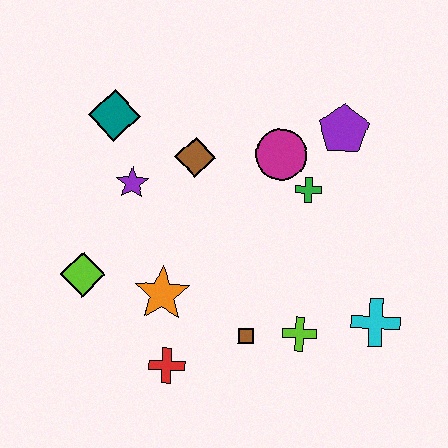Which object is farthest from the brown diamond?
The cyan cross is farthest from the brown diamond.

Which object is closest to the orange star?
The red cross is closest to the orange star.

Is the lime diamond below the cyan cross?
No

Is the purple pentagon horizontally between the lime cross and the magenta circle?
No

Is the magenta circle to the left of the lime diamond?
No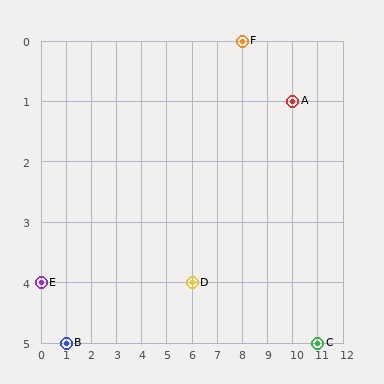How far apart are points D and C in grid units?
Points D and C are 5 columns and 1 row apart (about 5.1 grid units diagonally).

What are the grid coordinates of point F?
Point F is at grid coordinates (8, 0).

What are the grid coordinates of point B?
Point B is at grid coordinates (1, 5).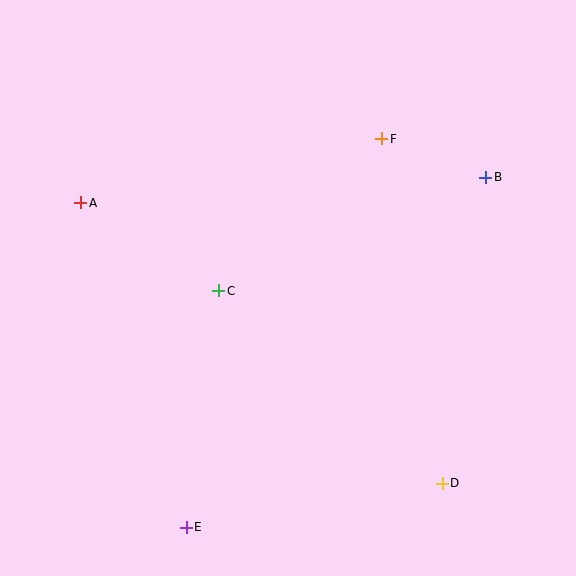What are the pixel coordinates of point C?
Point C is at (219, 291).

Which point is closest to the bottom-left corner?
Point E is closest to the bottom-left corner.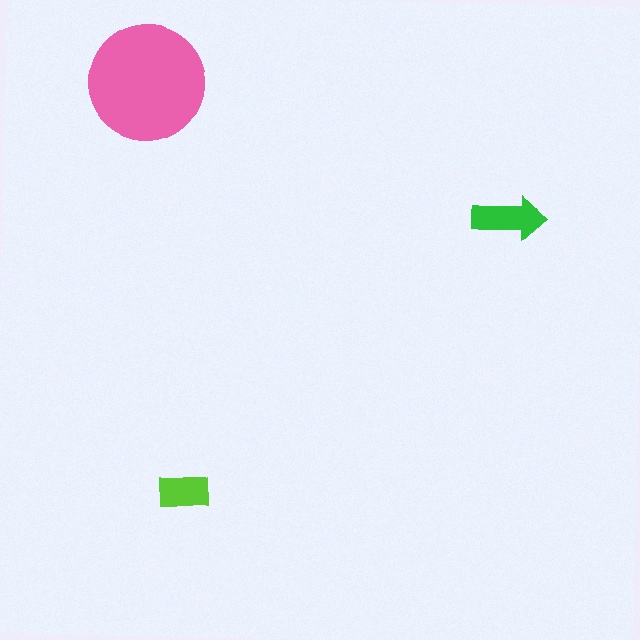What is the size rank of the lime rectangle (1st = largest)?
3rd.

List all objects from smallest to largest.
The lime rectangle, the green arrow, the pink circle.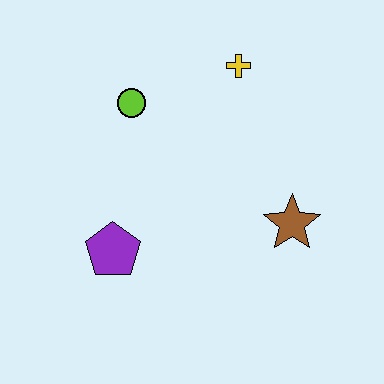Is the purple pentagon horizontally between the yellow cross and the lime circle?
No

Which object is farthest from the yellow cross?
The purple pentagon is farthest from the yellow cross.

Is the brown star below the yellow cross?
Yes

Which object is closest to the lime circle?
The yellow cross is closest to the lime circle.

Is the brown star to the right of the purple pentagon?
Yes